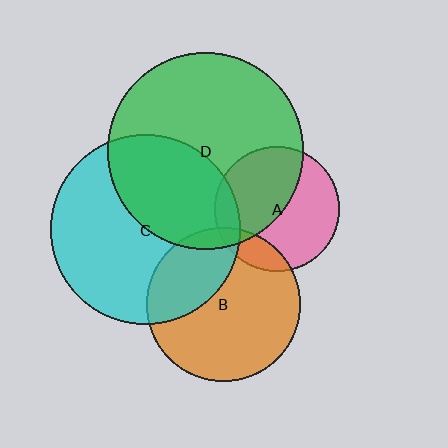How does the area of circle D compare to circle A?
Approximately 2.4 times.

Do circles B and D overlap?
Yes.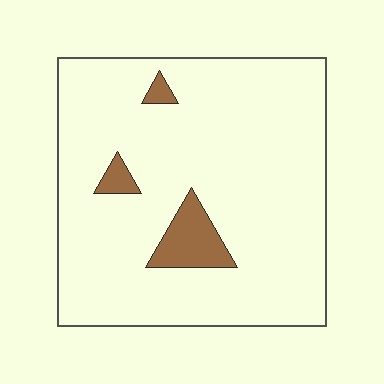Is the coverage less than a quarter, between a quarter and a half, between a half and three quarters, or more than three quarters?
Less than a quarter.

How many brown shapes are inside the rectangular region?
3.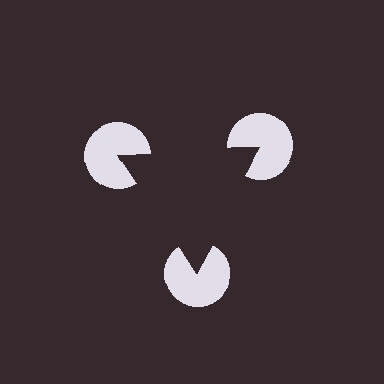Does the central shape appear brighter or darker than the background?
It typically appears slightly darker than the background, even though no actual brightness change is drawn.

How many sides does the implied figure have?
3 sides.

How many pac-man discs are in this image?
There are 3 — one at each vertex of the illusory triangle.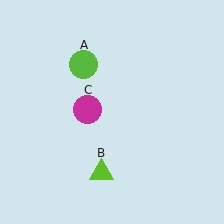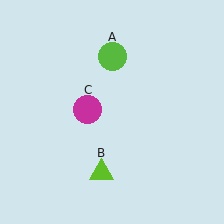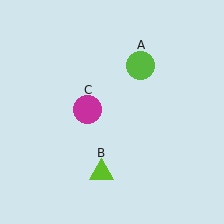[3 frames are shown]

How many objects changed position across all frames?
1 object changed position: lime circle (object A).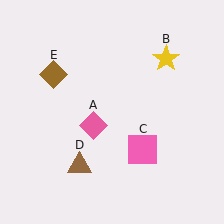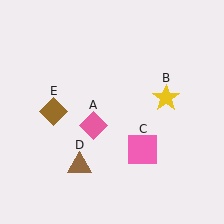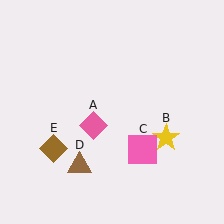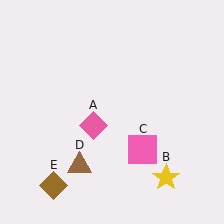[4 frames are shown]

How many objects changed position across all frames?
2 objects changed position: yellow star (object B), brown diamond (object E).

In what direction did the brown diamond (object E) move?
The brown diamond (object E) moved down.